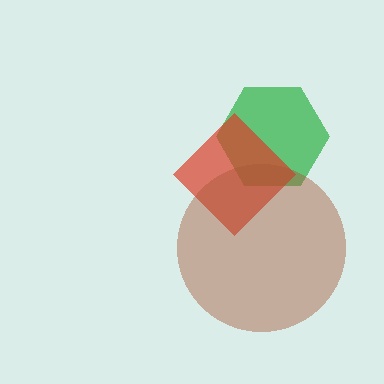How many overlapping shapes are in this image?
There are 3 overlapping shapes in the image.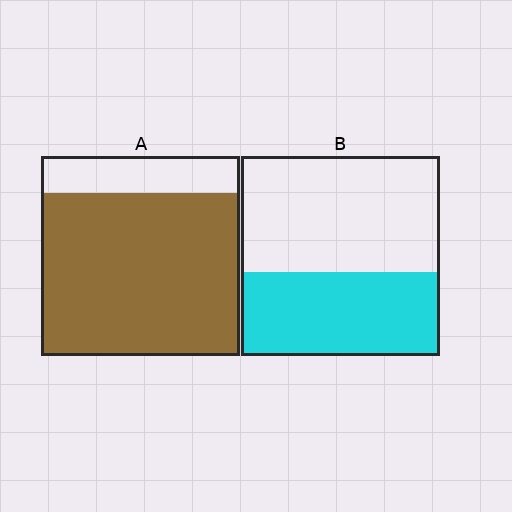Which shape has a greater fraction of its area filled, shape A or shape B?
Shape A.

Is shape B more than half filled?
No.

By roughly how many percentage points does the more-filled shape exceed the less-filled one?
By roughly 40 percentage points (A over B).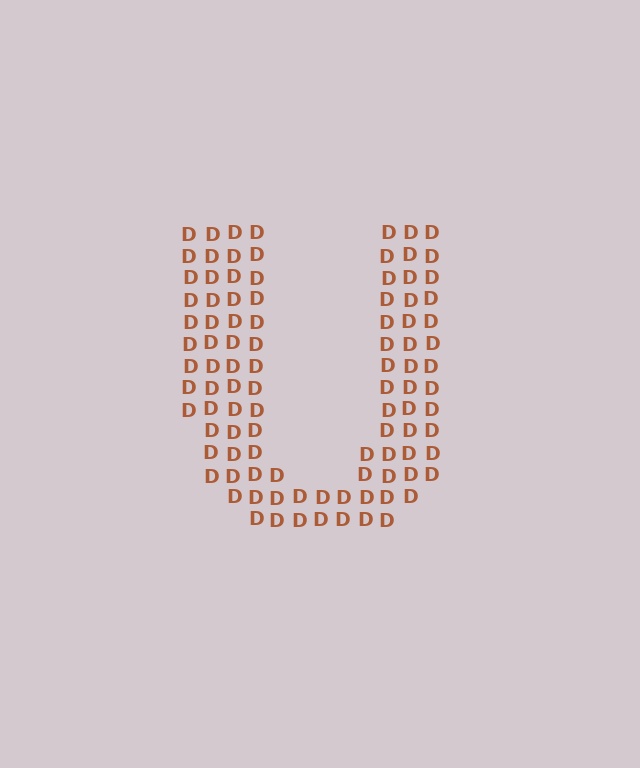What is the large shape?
The large shape is the letter U.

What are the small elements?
The small elements are letter D's.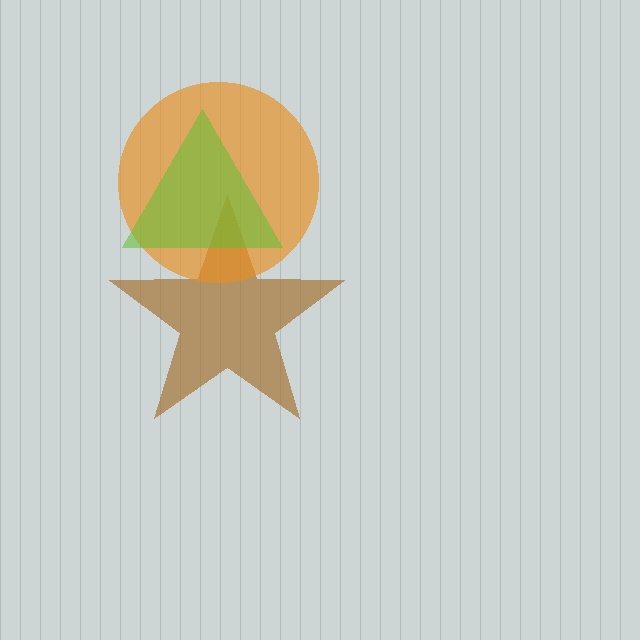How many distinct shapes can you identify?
There are 3 distinct shapes: a brown star, an orange circle, a lime triangle.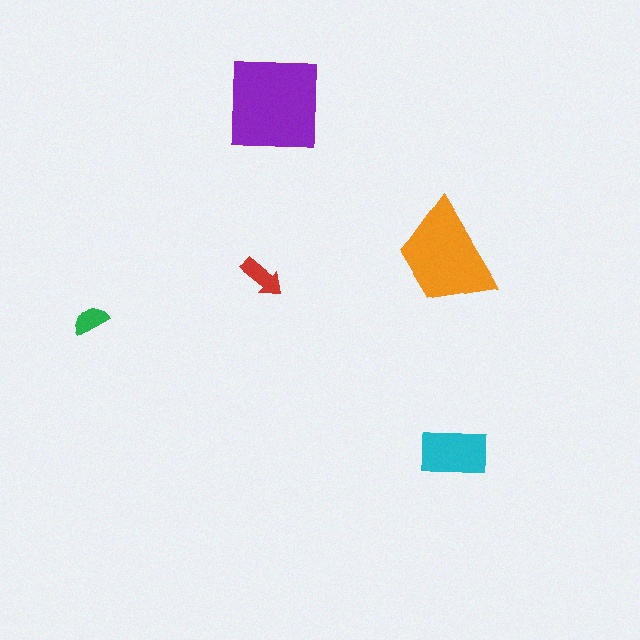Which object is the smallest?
The green semicircle.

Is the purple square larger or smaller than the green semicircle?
Larger.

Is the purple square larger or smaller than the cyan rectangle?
Larger.